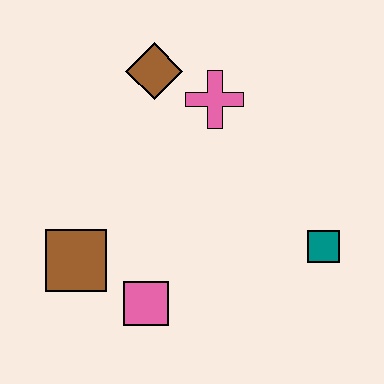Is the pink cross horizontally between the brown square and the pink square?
No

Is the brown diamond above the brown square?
Yes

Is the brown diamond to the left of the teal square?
Yes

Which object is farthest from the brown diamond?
The teal square is farthest from the brown diamond.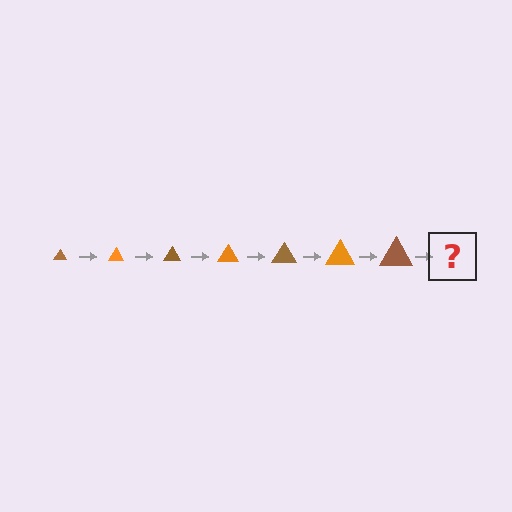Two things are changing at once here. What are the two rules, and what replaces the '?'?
The two rules are that the triangle grows larger each step and the color cycles through brown and orange. The '?' should be an orange triangle, larger than the previous one.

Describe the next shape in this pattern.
It should be an orange triangle, larger than the previous one.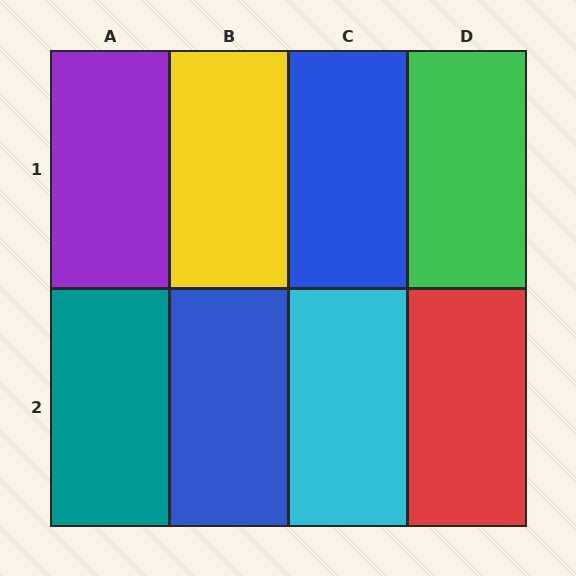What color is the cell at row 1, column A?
Purple.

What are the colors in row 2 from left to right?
Teal, blue, cyan, red.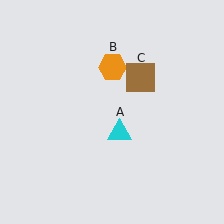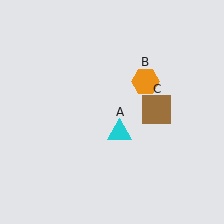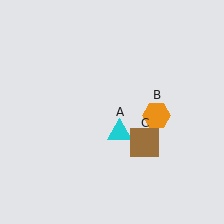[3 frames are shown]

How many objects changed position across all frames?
2 objects changed position: orange hexagon (object B), brown square (object C).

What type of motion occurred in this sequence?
The orange hexagon (object B), brown square (object C) rotated clockwise around the center of the scene.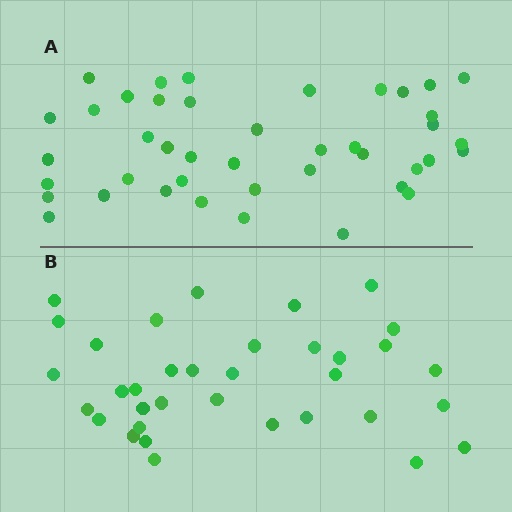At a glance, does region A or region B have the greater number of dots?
Region A (the top region) has more dots.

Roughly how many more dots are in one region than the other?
Region A has roughly 8 or so more dots than region B.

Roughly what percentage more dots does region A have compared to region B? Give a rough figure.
About 20% more.